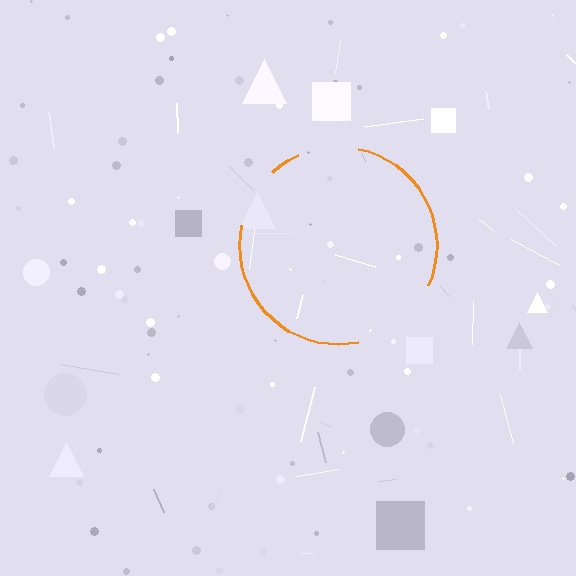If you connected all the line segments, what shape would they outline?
They would outline a circle.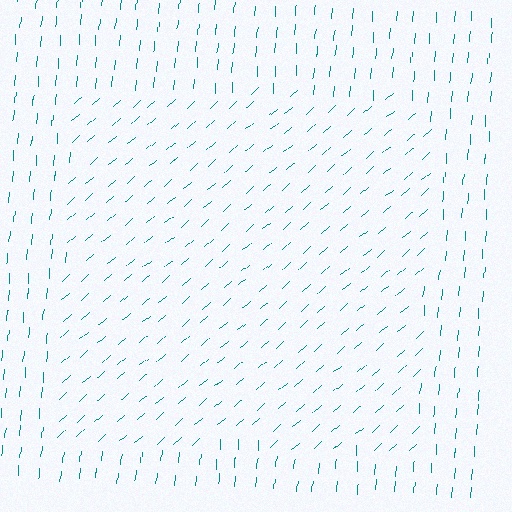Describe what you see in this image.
The image is filled with small teal line segments. A rectangle region in the image has lines oriented differently from the surrounding lines, creating a visible texture boundary.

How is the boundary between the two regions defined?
The boundary is defined purely by a change in line orientation (approximately 45 degrees difference). All lines are the same color and thickness.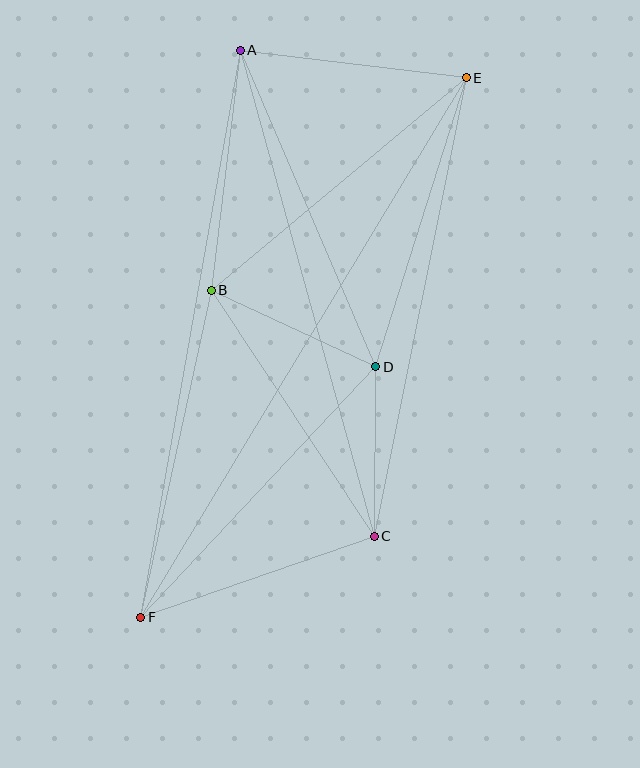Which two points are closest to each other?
Points C and D are closest to each other.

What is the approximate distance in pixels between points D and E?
The distance between D and E is approximately 303 pixels.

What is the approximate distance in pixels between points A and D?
The distance between A and D is approximately 344 pixels.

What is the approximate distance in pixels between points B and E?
The distance between B and E is approximately 332 pixels.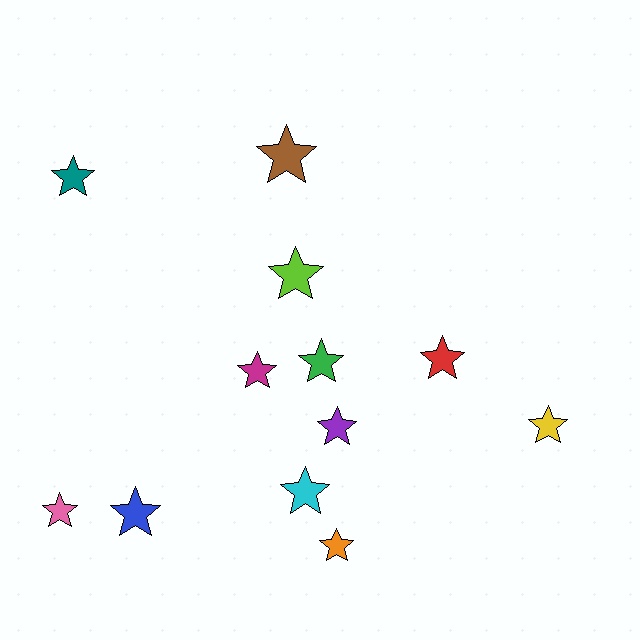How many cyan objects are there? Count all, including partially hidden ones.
There is 1 cyan object.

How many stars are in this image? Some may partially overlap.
There are 12 stars.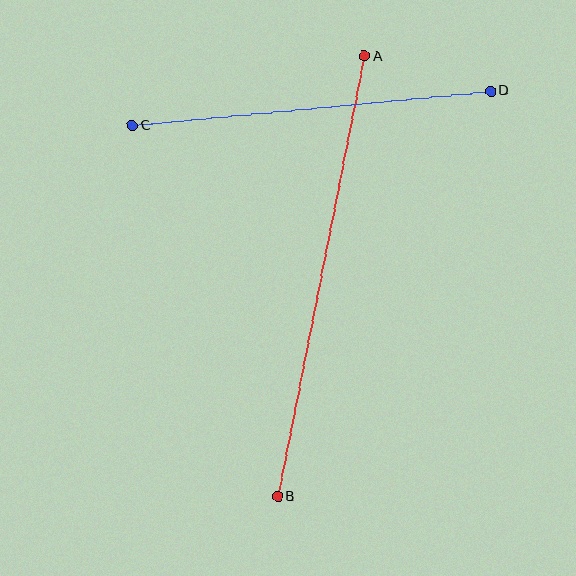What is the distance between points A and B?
The distance is approximately 449 pixels.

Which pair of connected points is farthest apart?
Points A and B are farthest apart.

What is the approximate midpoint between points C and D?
The midpoint is at approximately (312, 108) pixels.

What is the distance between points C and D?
The distance is approximately 360 pixels.